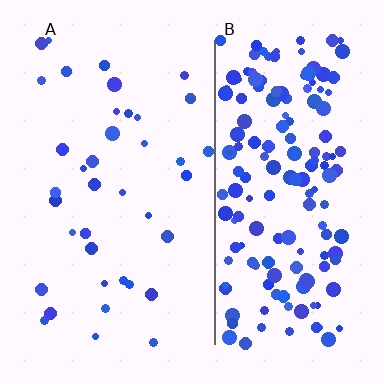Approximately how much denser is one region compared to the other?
Approximately 4.5× — region B over region A.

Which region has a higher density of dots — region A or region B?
B (the right).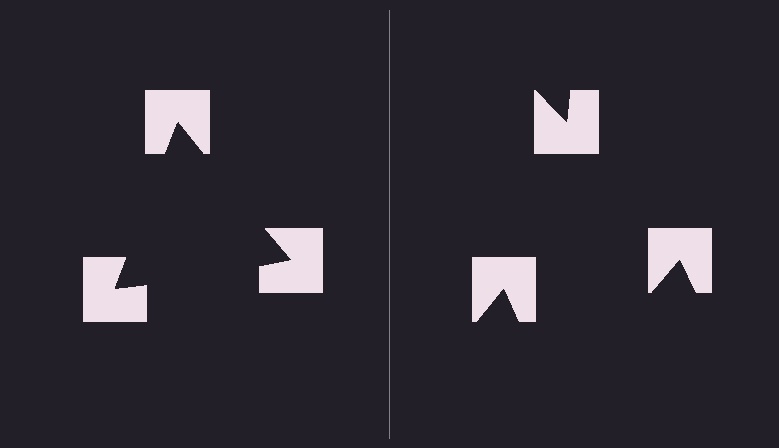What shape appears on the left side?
An illusory triangle.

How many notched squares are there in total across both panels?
6 — 3 on each side.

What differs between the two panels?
The notched squares are positioned identically on both sides; only the wedge orientations differ. On the left they align to a triangle; on the right they are misaligned.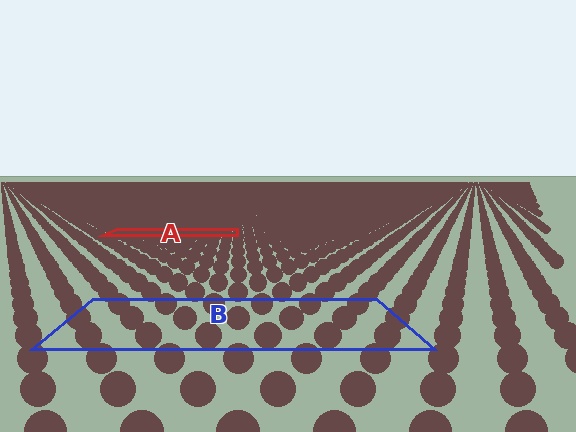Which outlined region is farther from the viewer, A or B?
Region A is farther from the viewer — the texture elements inside it appear smaller and more densely packed.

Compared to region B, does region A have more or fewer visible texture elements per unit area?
Region A has more texture elements per unit area — they are packed more densely because it is farther away.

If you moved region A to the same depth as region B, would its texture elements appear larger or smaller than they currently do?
They would appear larger. At a closer depth, the same texture elements are projected at a bigger on-screen size.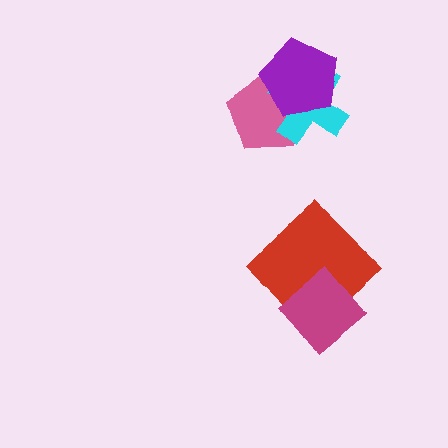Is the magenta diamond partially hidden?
No, no other shape covers it.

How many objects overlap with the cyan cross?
2 objects overlap with the cyan cross.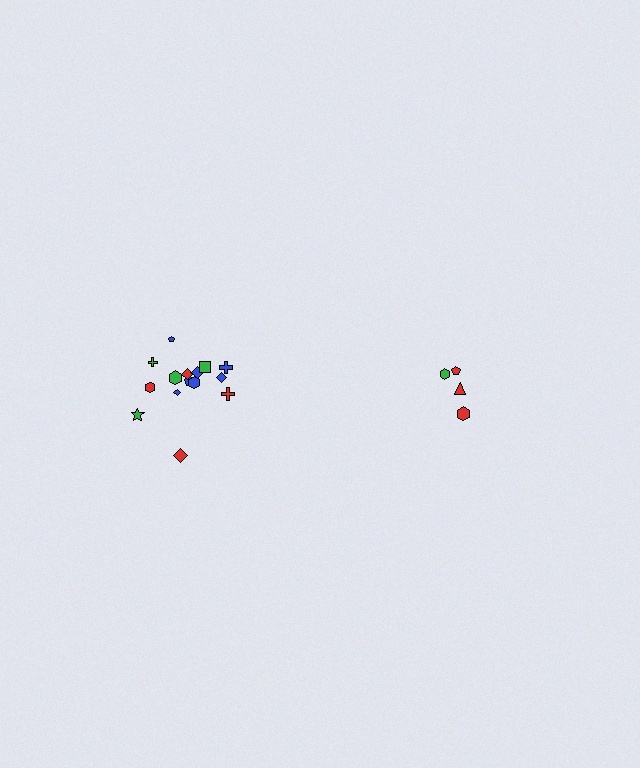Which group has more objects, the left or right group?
The left group.